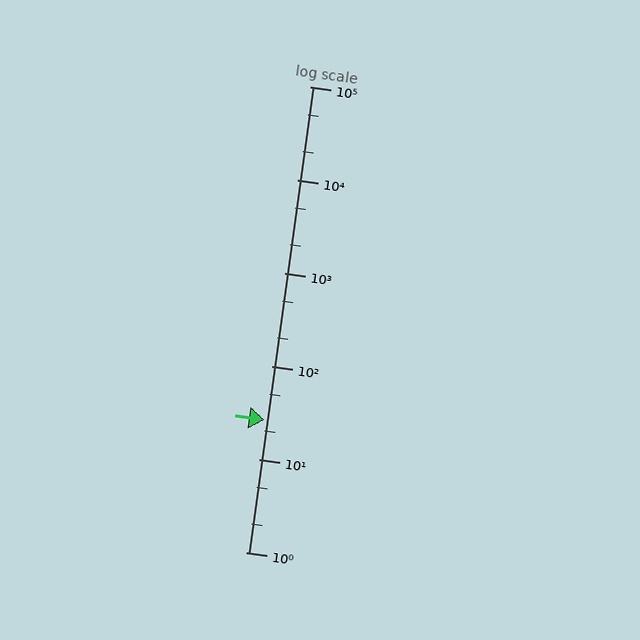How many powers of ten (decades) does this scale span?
The scale spans 5 decades, from 1 to 100000.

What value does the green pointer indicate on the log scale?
The pointer indicates approximately 26.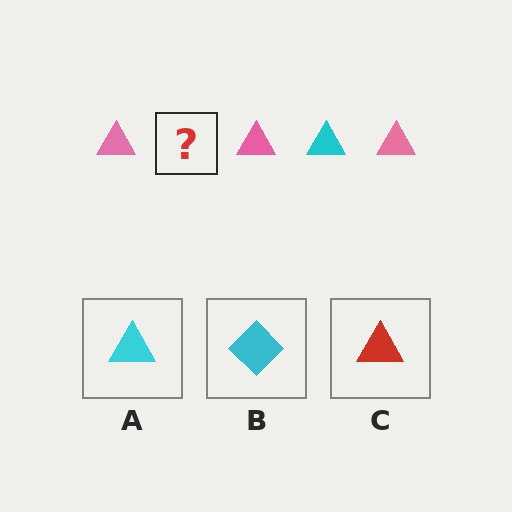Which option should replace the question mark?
Option A.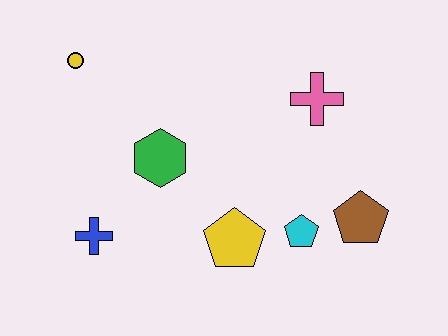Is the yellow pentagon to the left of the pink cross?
Yes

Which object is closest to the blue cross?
The green hexagon is closest to the blue cross.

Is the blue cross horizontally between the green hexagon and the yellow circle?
Yes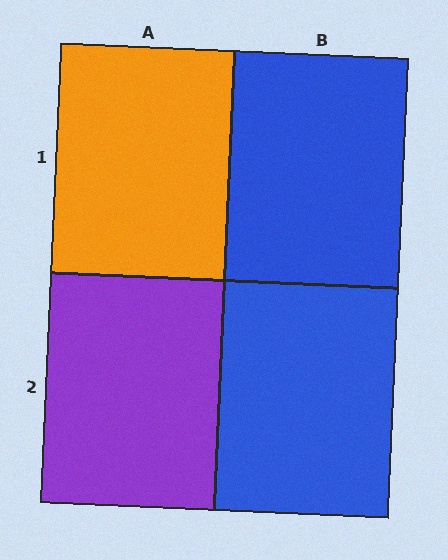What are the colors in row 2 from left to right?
Purple, blue.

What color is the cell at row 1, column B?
Blue.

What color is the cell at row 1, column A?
Orange.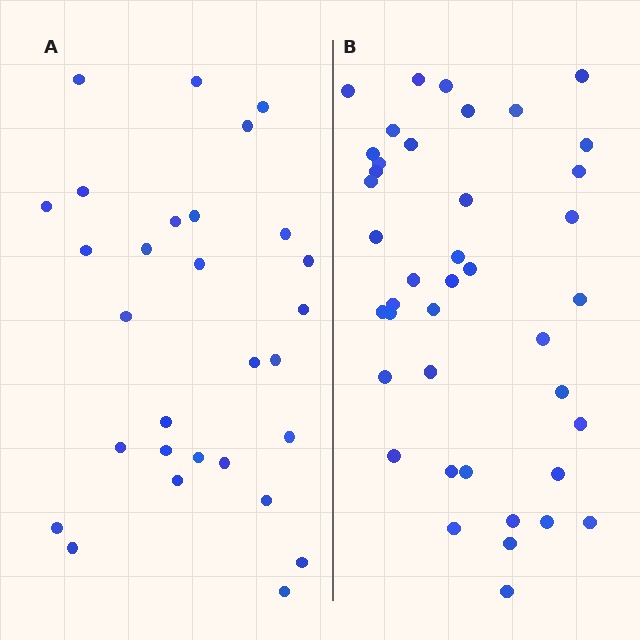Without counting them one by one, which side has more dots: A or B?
Region B (the right region) has more dots.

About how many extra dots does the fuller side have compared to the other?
Region B has roughly 12 or so more dots than region A.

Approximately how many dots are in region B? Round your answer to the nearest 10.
About 40 dots. (The exact count is 41, which rounds to 40.)